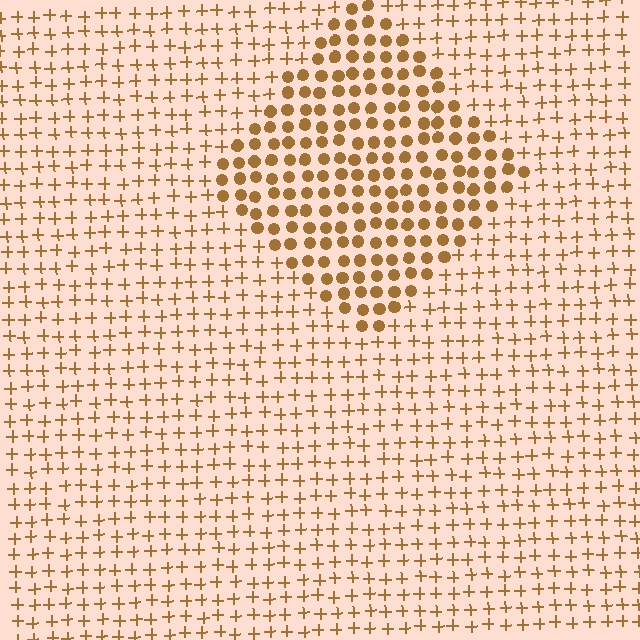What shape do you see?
I see a diamond.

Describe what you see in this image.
The image is filled with small brown elements arranged in a uniform grid. A diamond-shaped region contains circles, while the surrounding area contains plus signs. The boundary is defined purely by the change in element shape.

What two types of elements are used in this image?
The image uses circles inside the diamond region and plus signs outside it.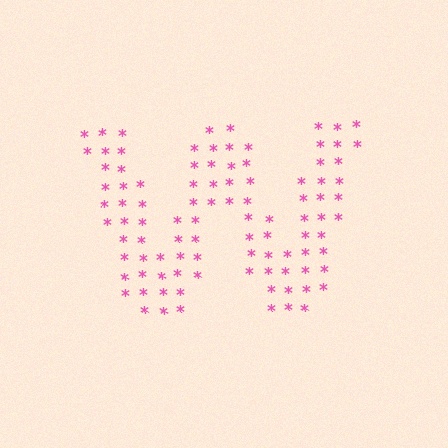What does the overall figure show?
The overall figure shows the letter W.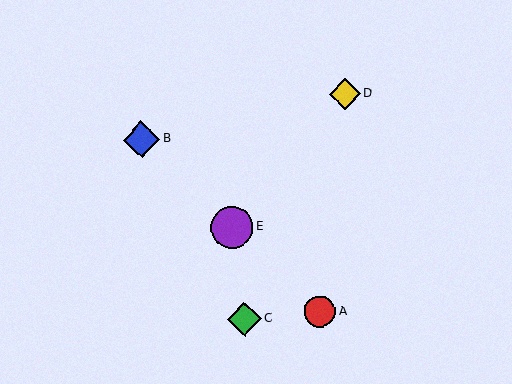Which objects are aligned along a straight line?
Objects A, B, E are aligned along a straight line.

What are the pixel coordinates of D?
Object D is at (345, 94).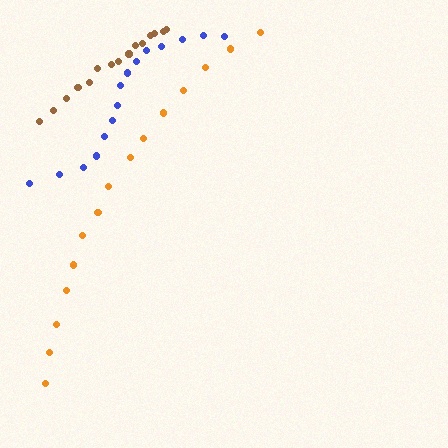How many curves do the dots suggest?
There are 3 distinct paths.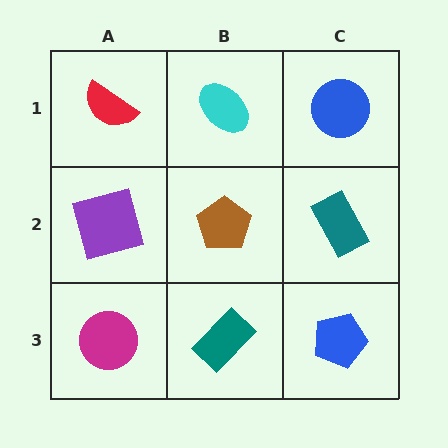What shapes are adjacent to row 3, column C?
A teal rectangle (row 2, column C), a teal rectangle (row 3, column B).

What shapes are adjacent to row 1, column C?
A teal rectangle (row 2, column C), a cyan ellipse (row 1, column B).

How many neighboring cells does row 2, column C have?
3.